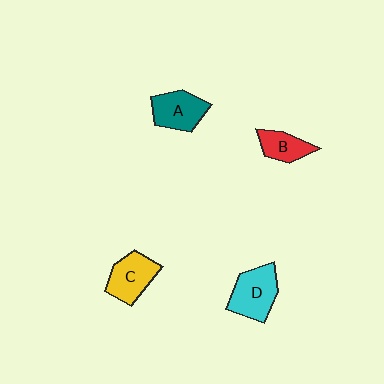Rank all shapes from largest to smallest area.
From largest to smallest: D (cyan), C (yellow), A (teal), B (red).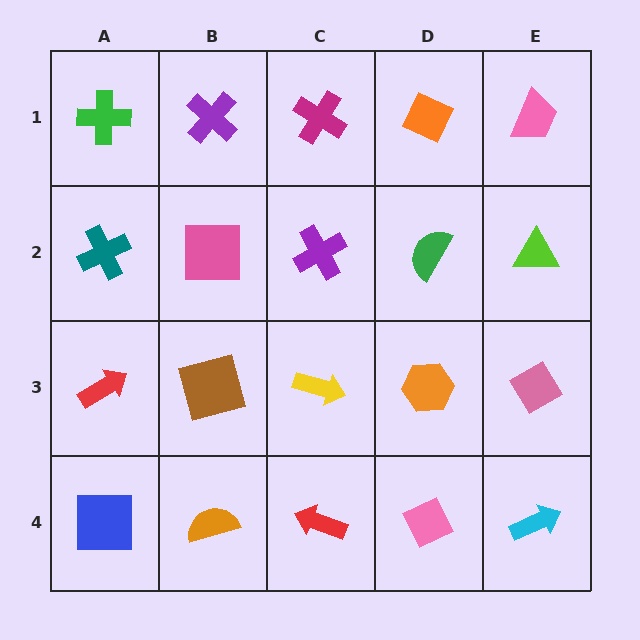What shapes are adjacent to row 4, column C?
A yellow arrow (row 3, column C), an orange semicircle (row 4, column B), a pink diamond (row 4, column D).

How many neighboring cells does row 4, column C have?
3.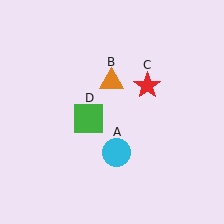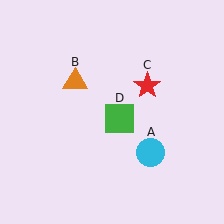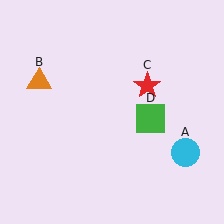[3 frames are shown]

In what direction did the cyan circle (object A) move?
The cyan circle (object A) moved right.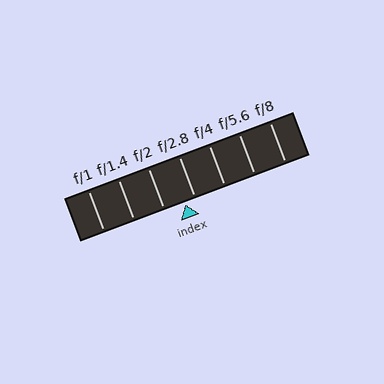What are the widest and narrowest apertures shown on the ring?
The widest aperture shown is f/1 and the narrowest is f/8.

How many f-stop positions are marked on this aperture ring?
There are 7 f-stop positions marked.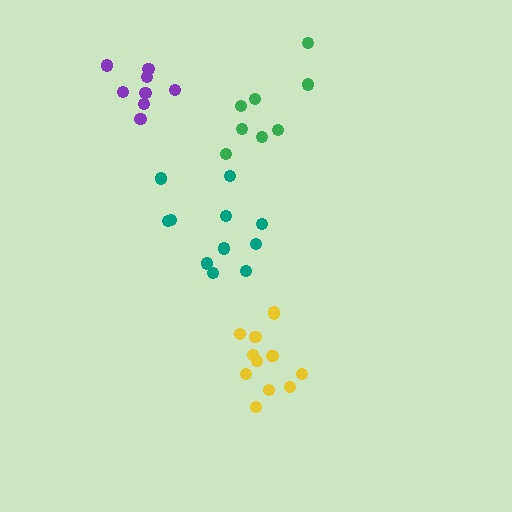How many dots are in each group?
Group 1: 12 dots, Group 2: 8 dots, Group 3: 8 dots, Group 4: 11 dots (39 total).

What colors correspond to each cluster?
The clusters are colored: yellow, purple, green, teal.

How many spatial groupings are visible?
There are 4 spatial groupings.